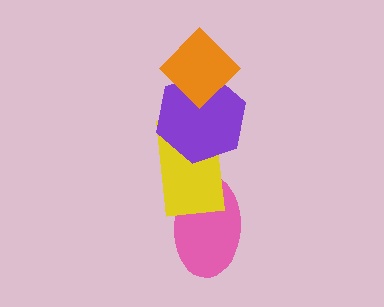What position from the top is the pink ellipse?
The pink ellipse is 4th from the top.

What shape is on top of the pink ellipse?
The yellow rectangle is on top of the pink ellipse.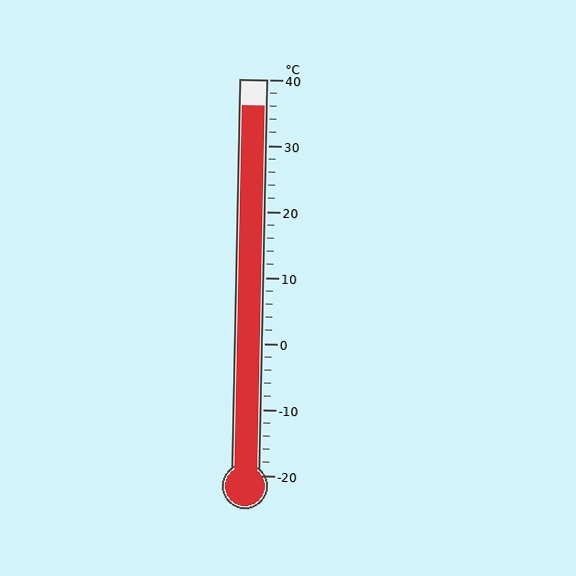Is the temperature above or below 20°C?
The temperature is above 20°C.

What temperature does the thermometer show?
The thermometer shows approximately 36°C.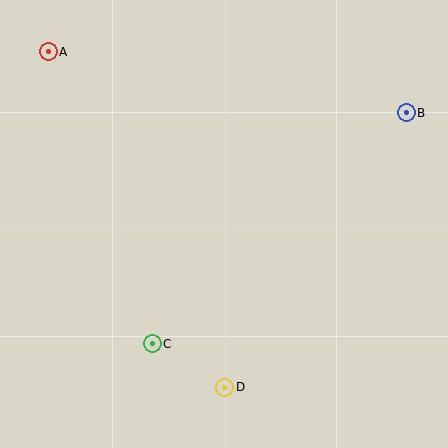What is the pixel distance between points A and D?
The distance between A and D is 379 pixels.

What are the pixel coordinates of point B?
Point B is at (406, 113).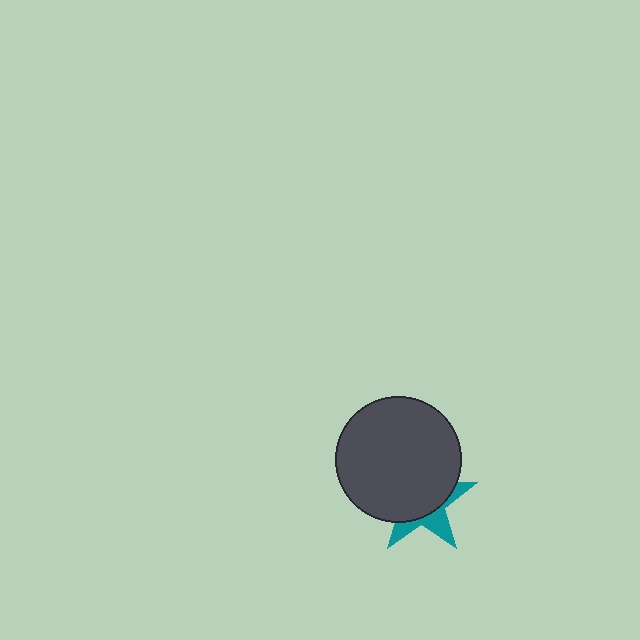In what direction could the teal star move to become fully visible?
The teal star could move down. That would shift it out from behind the dark gray circle entirely.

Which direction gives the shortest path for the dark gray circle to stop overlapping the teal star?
Moving up gives the shortest separation.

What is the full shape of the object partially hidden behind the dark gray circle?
The partially hidden object is a teal star.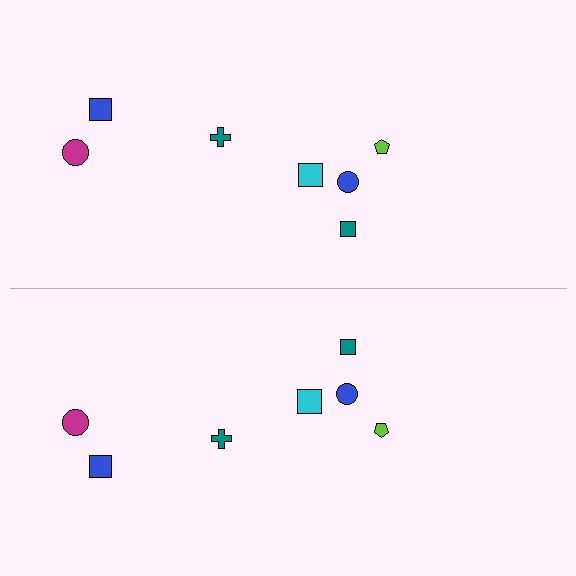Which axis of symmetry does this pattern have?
The pattern has a horizontal axis of symmetry running through the center of the image.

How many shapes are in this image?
There are 14 shapes in this image.